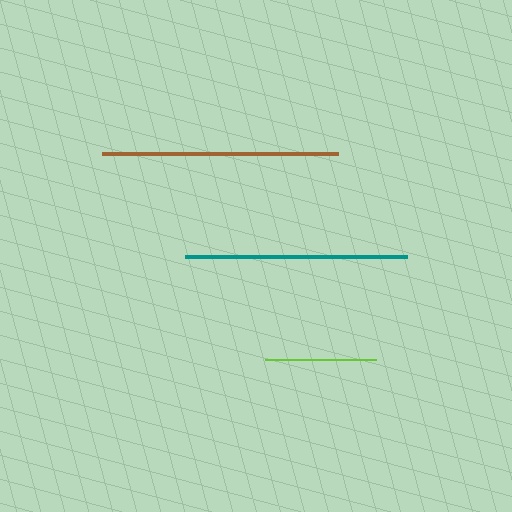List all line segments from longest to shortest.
From longest to shortest: brown, teal, lime.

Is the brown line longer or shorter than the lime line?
The brown line is longer than the lime line.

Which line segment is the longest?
The brown line is the longest at approximately 236 pixels.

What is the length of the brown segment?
The brown segment is approximately 236 pixels long.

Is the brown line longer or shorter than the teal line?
The brown line is longer than the teal line.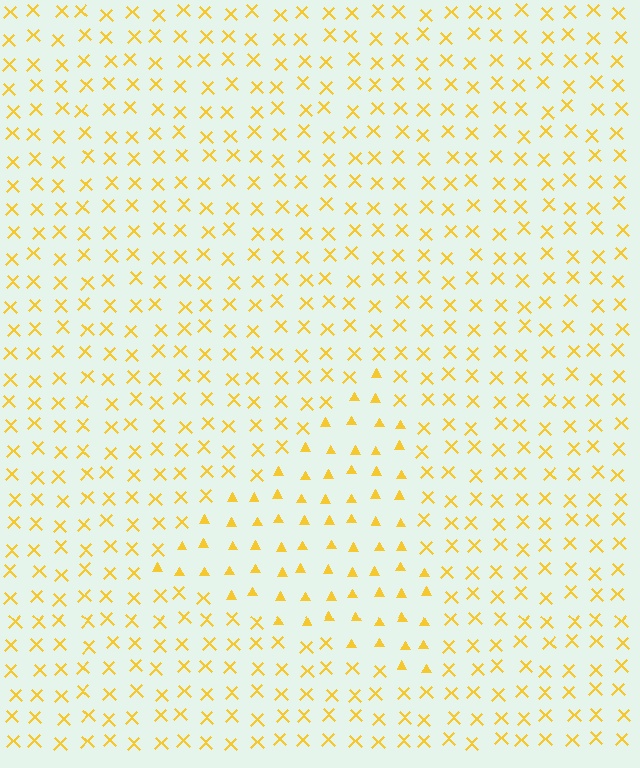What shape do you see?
I see a triangle.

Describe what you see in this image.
The image is filled with small yellow elements arranged in a uniform grid. A triangle-shaped region contains triangles, while the surrounding area contains X marks. The boundary is defined purely by the change in element shape.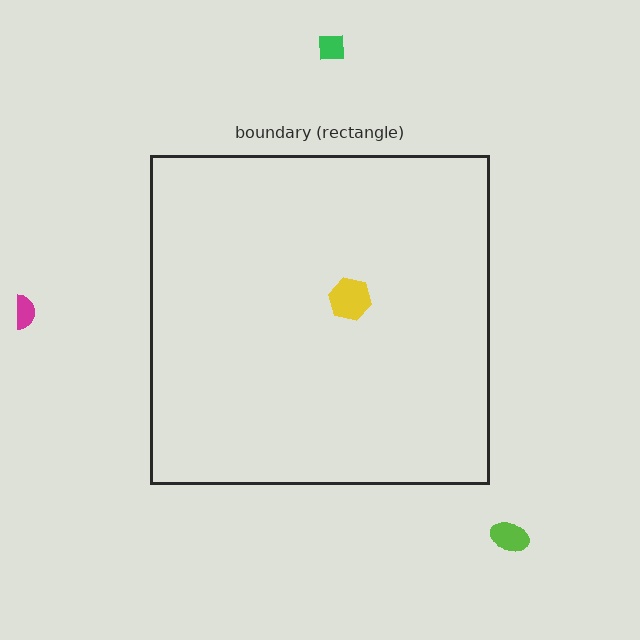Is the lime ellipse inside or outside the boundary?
Outside.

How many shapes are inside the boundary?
1 inside, 3 outside.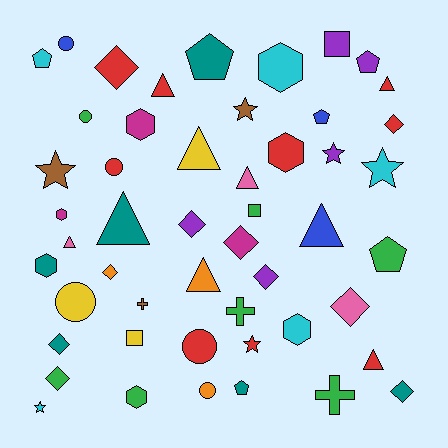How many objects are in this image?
There are 50 objects.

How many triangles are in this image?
There are 9 triangles.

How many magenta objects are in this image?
There are 3 magenta objects.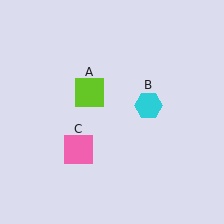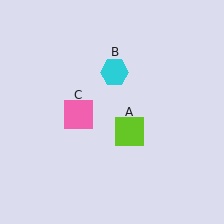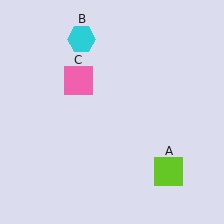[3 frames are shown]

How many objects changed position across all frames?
3 objects changed position: lime square (object A), cyan hexagon (object B), pink square (object C).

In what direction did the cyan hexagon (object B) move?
The cyan hexagon (object B) moved up and to the left.